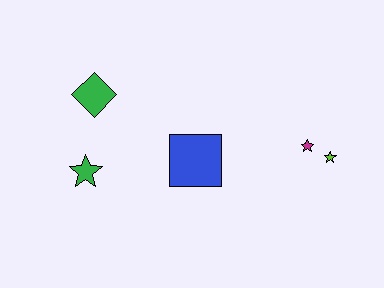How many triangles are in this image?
There are no triangles.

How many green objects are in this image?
There are 2 green objects.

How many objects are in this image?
There are 5 objects.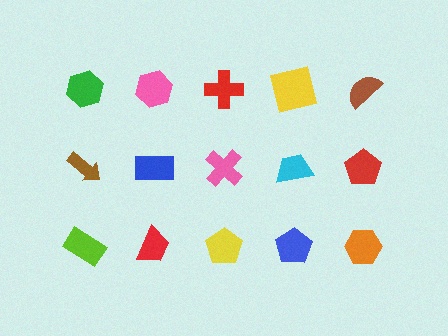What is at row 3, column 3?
A yellow pentagon.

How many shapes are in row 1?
5 shapes.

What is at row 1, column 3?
A red cross.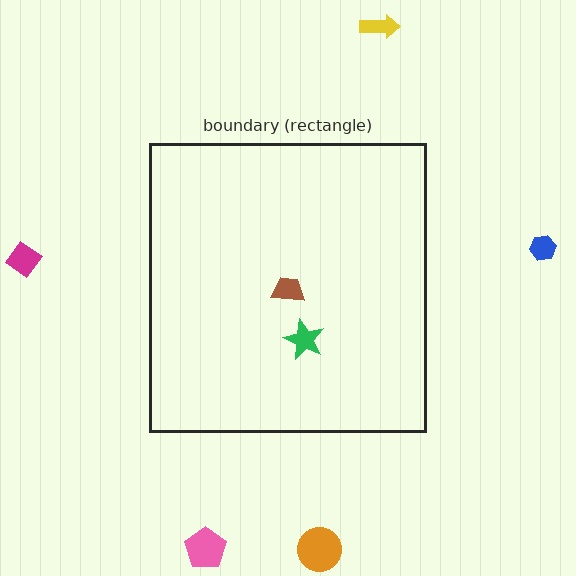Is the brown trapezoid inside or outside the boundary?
Inside.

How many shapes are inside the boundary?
2 inside, 5 outside.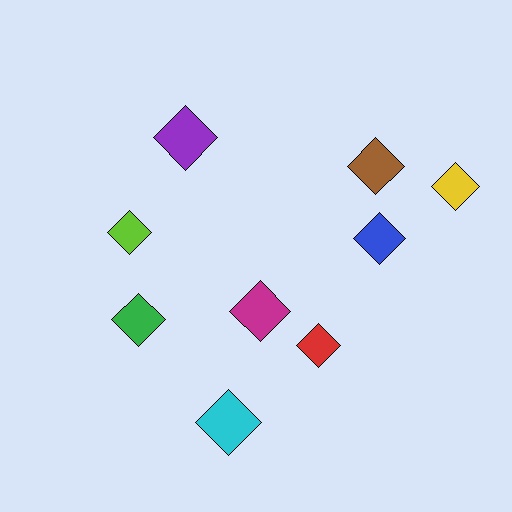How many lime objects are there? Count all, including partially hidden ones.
There is 1 lime object.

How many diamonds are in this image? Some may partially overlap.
There are 9 diamonds.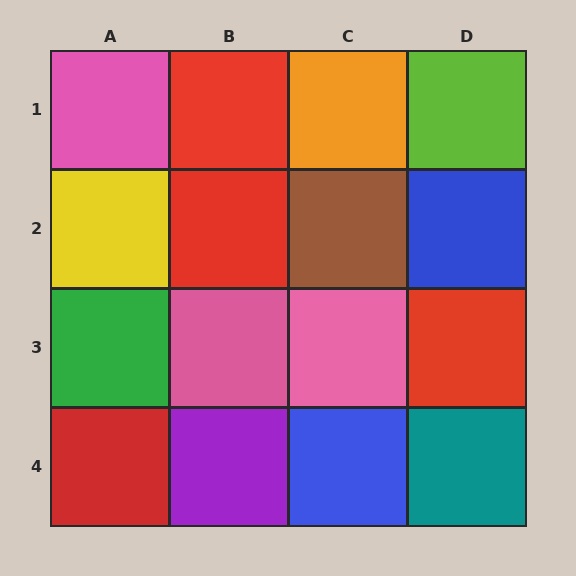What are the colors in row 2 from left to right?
Yellow, red, brown, blue.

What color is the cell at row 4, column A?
Red.